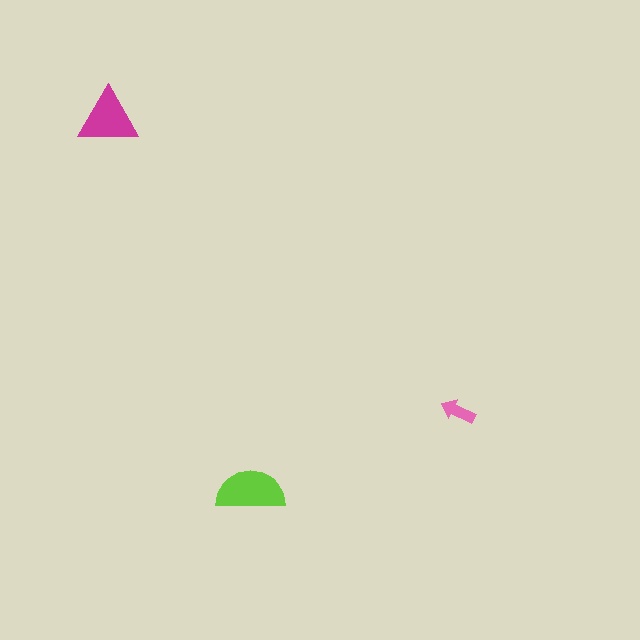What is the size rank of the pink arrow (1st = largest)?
3rd.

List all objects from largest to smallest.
The lime semicircle, the magenta triangle, the pink arrow.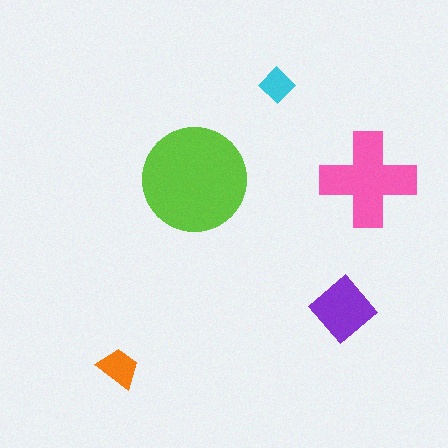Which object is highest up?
The cyan diamond is topmost.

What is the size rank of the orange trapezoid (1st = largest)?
4th.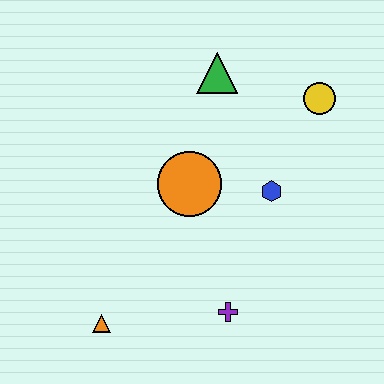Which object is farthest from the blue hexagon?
The orange triangle is farthest from the blue hexagon.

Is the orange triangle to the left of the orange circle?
Yes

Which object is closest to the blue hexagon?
The orange circle is closest to the blue hexagon.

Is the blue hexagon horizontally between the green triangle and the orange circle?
No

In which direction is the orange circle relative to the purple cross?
The orange circle is above the purple cross.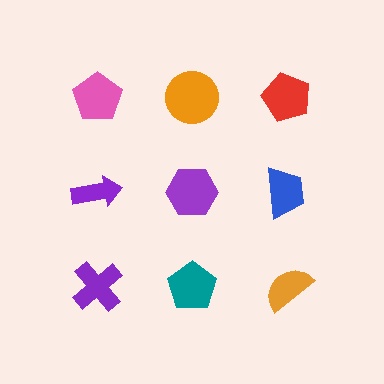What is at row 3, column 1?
A purple cross.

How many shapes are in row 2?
3 shapes.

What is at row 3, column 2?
A teal pentagon.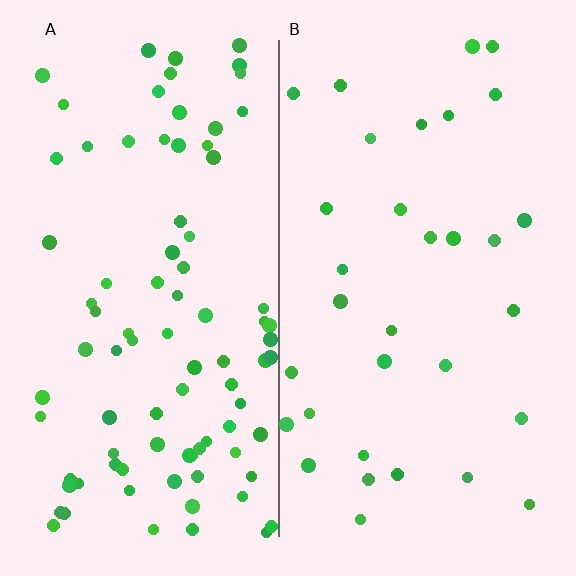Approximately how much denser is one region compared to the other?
Approximately 2.7× — region A over region B.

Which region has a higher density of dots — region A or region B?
A (the left).